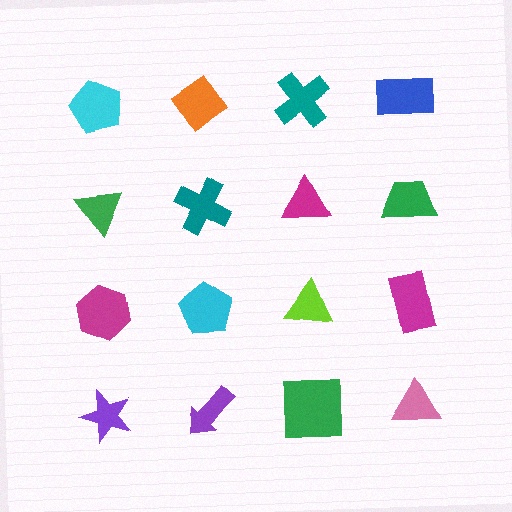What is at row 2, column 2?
A teal cross.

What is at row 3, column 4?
A magenta rectangle.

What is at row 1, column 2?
An orange diamond.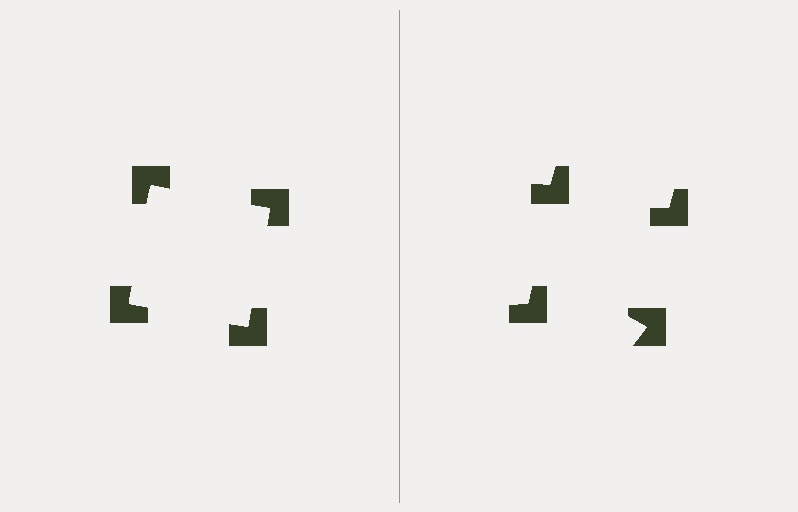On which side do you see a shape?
An illusory square appears on the left side. On the right side the wedge cuts are rotated, so no coherent shape forms.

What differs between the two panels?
The notched squares are positioned identically on both sides; only the wedge orientations differ. On the left they align to a square; on the right they are misaligned.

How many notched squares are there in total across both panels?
8 — 4 on each side.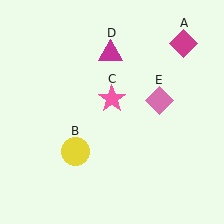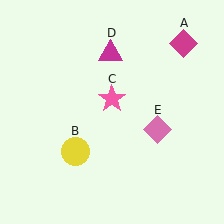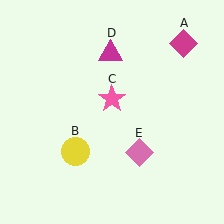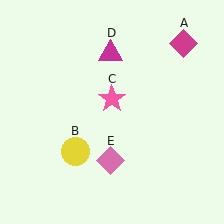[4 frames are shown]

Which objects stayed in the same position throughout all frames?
Magenta diamond (object A) and yellow circle (object B) and pink star (object C) and magenta triangle (object D) remained stationary.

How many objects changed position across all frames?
1 object changed position: pink diamond (object E).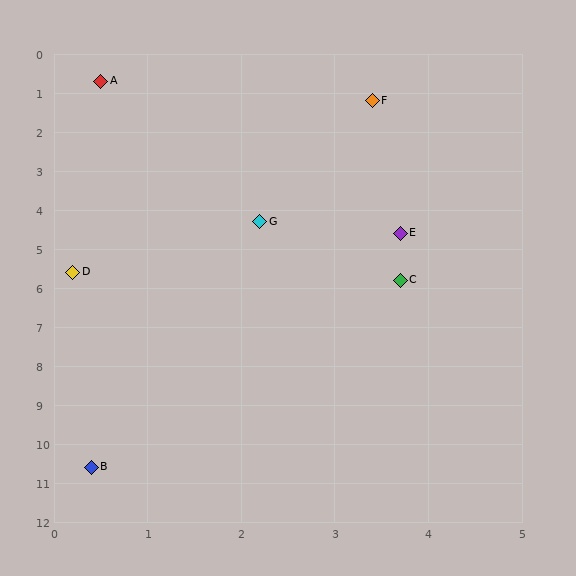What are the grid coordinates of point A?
Point A is at approximately (0.5, 0.7).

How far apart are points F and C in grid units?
Points F and C are about 4.6 grid units apart.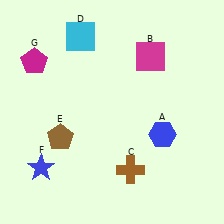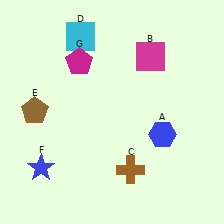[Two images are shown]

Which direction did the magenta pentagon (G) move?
The magenta pentagon (G) moved right.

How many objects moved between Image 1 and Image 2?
2 objects moved between the two images.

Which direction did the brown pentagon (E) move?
The brown pentagon (E) moved up.